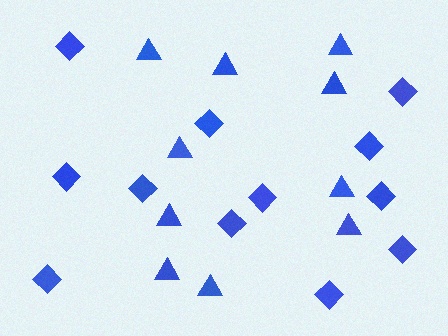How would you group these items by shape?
There are 2 groups: one group of triangles (10) and one group of diamonds (12).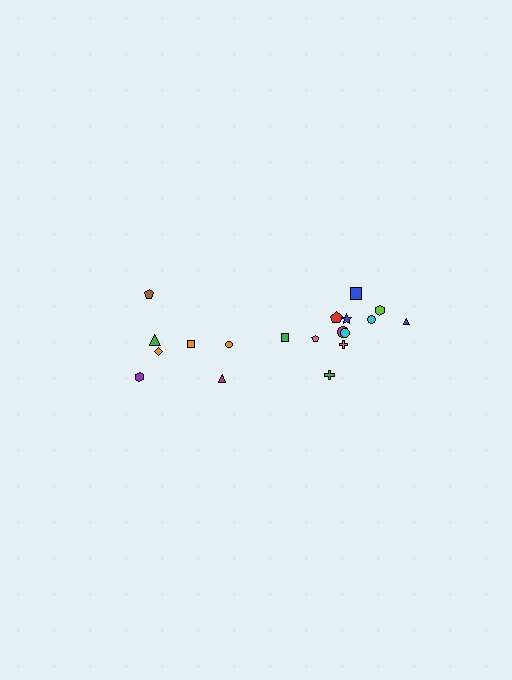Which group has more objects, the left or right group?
The right group.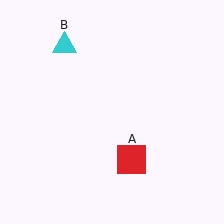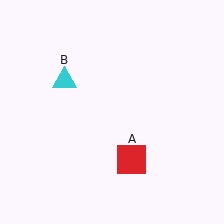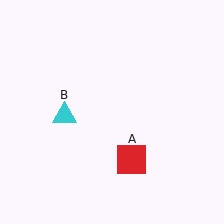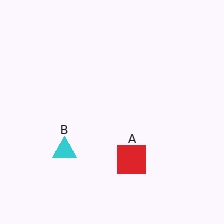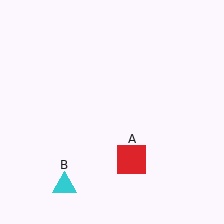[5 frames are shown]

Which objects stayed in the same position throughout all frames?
Red square (object A) remained stationary.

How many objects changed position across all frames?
1 object changed position: cyan triangle (object B).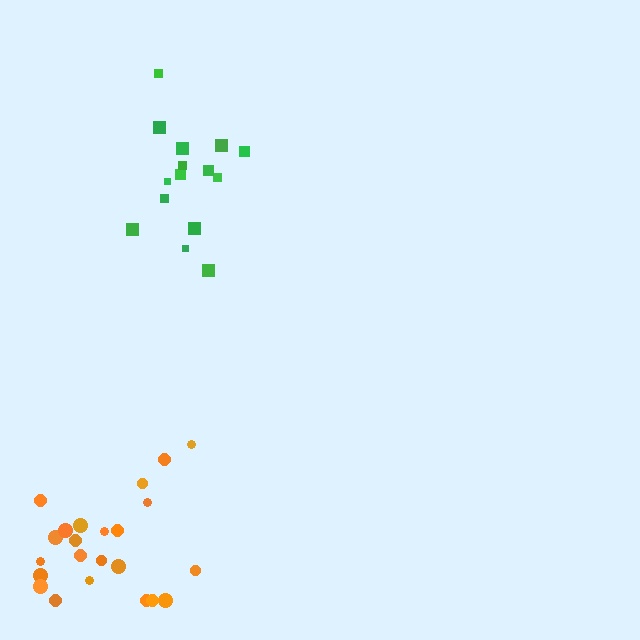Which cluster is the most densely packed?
Orange.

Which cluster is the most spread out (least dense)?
Green.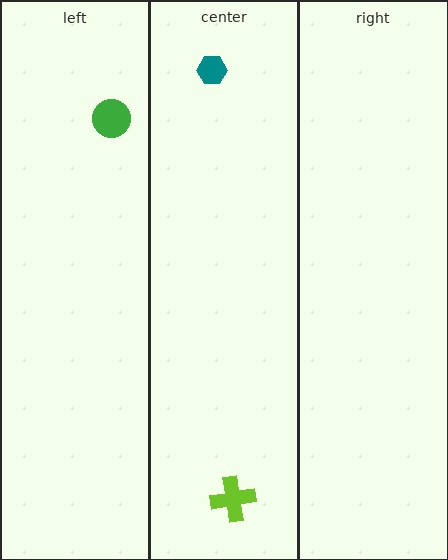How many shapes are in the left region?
1.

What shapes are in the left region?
The green circle.